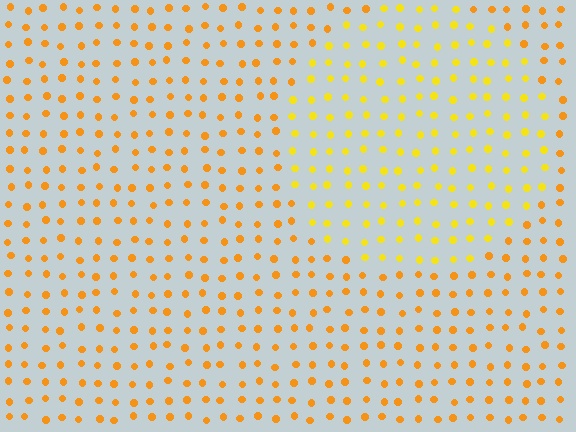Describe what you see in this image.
The image is filled with small orange elements in a uniform arrangement. A circle-shaped region is visible where the elements are tinted to a slightly different hue, forming a subtle color boundary.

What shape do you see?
I see a circle.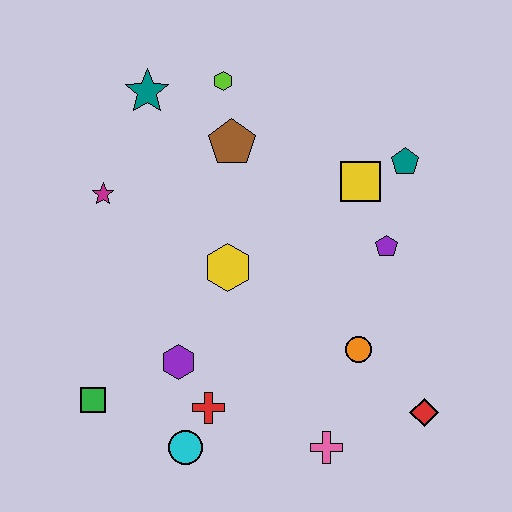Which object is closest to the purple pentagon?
The yellow square is closest to the purple pentagon.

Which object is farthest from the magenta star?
The red diamond is farthest from the magenta star.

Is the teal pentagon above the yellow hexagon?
Yes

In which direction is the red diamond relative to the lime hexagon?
The red diamond is below the lime hexagon.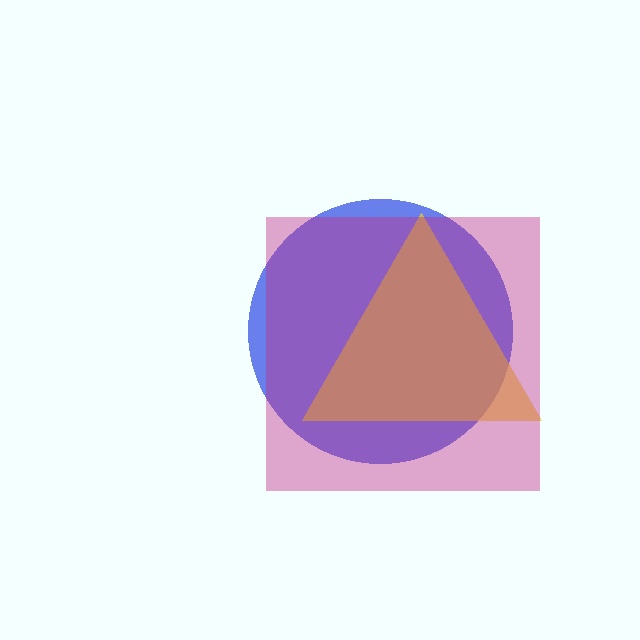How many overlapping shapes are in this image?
There are 3 overlapping shapes in the image.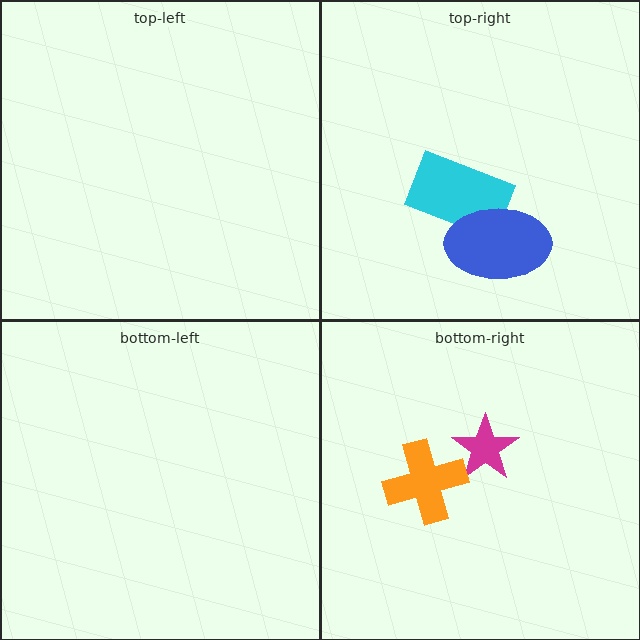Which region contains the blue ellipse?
The top-right region.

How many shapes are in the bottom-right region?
2.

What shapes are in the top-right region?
The cyan rectangle, the blue ellipse.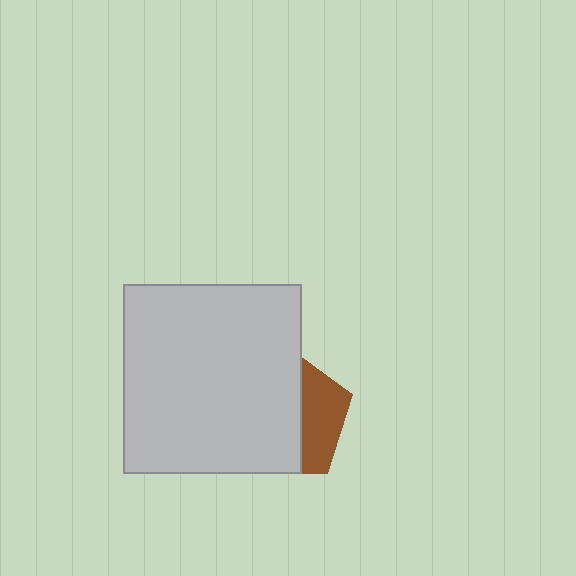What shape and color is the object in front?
The object in front is a light gray rectangle.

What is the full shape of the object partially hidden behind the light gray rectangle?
The partially hidden object is a brown pentagon.